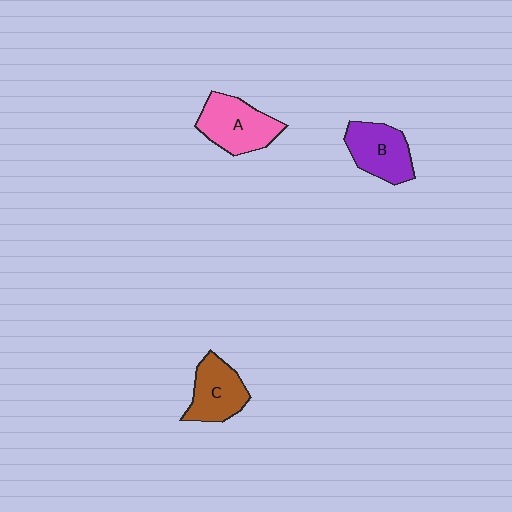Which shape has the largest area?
Shape A (pink).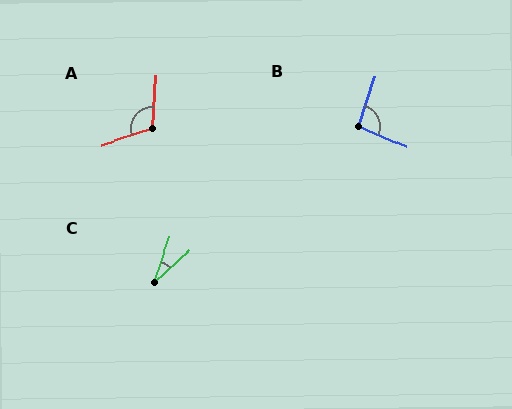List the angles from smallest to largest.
C (28°), B (96°), A (112°).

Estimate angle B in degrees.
Approximately 96 degrees.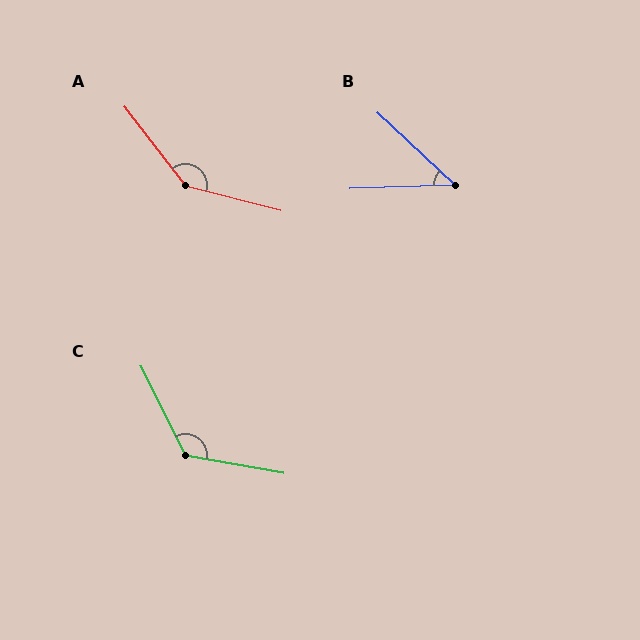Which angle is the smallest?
B, at approximately 45 degrees.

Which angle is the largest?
A, at approximately 142 degrees.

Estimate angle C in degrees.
Approximately 126 degrees.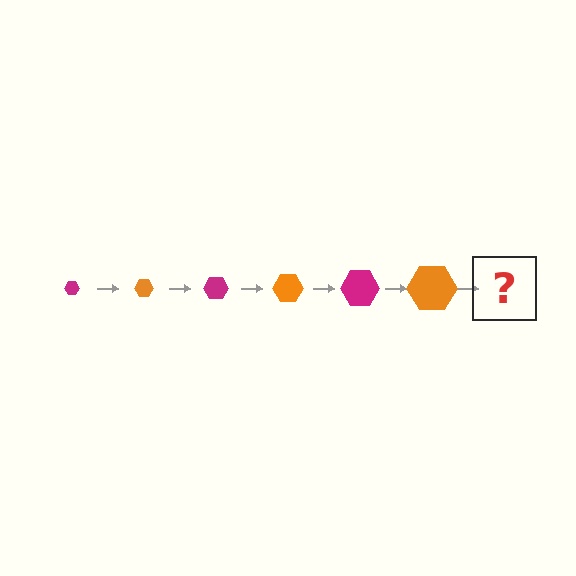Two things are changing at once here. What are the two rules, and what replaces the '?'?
The two rules are that the hexagon grows larger each step and the color cycles through magenta and orange. The '?' should be a magenta hexagon, larger than the previous one.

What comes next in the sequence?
The next element should be a magenta hexagon, larger than the previous one.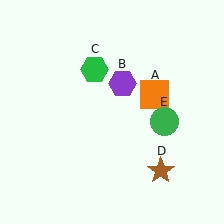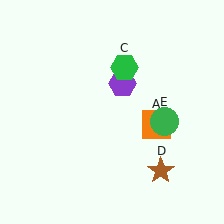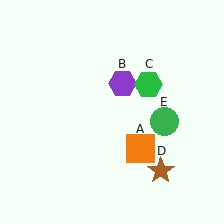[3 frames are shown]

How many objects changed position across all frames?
2 objects changed position: orange square (object A), green hexagon (object C).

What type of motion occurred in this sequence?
The orange square (object A), green hexagon (object C) rotated clockwise around the center of the scene.